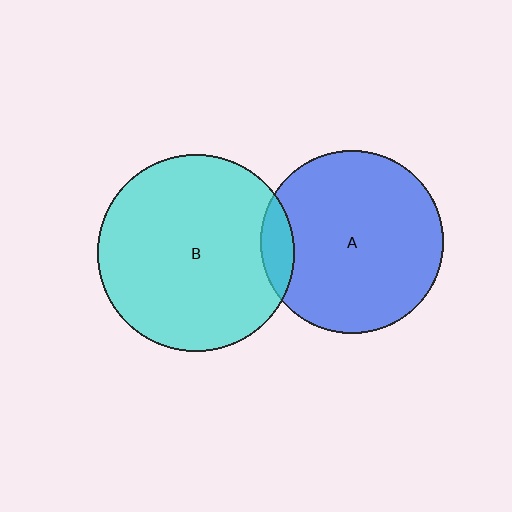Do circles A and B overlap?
Yes.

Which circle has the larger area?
Circle B (cyan).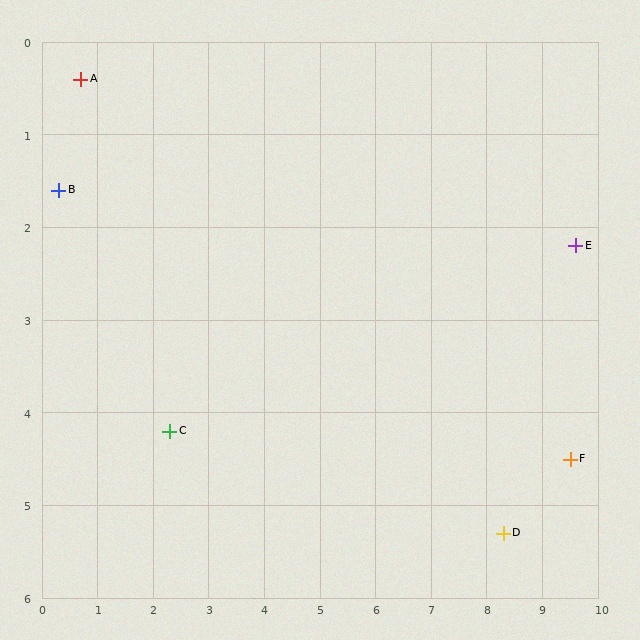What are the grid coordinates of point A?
Point A is at approximately (0.7, 0.4).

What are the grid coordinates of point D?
Point D is at approximately (8.3, 5.3).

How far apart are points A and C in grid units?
Points A and C are about 4.1 grid units apart.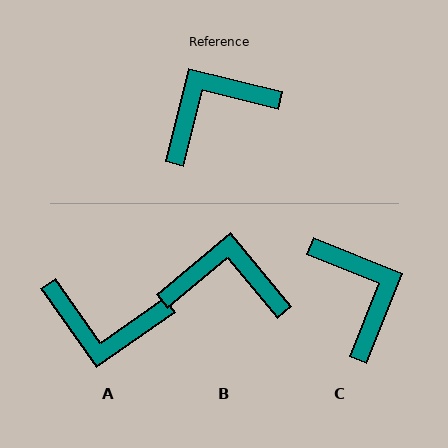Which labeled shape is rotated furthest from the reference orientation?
A, about 139 degrees away.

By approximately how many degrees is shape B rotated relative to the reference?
Approximately 36 degrees clockwise.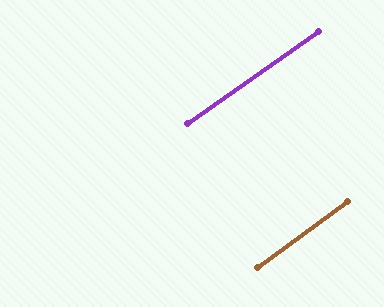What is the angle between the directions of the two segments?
Approximately 1 degree.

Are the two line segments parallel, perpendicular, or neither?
Parallel — their directions differ by only 1.0°.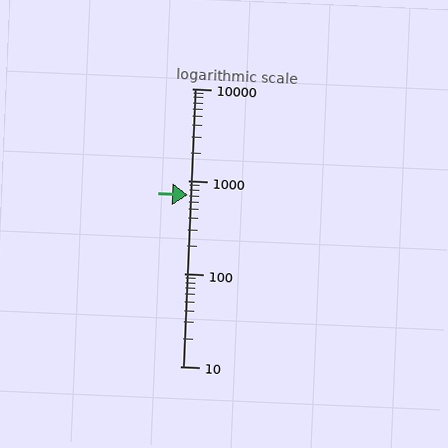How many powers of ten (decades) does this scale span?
The scale spans 3 decades, from 10 to 10000.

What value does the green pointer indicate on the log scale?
The pointer indicates approximately 710.